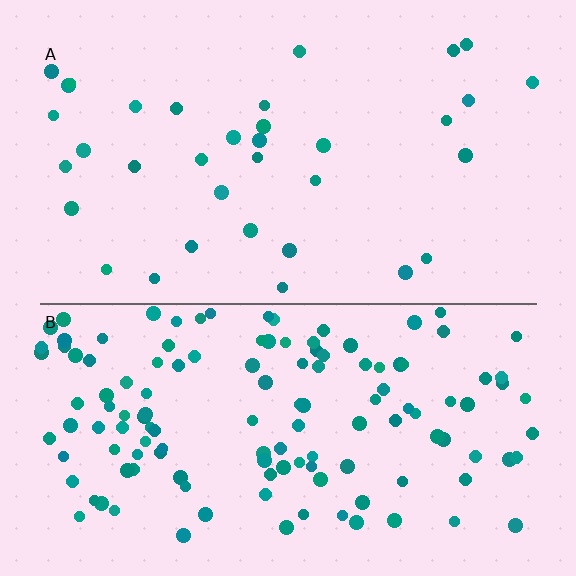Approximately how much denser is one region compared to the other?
Approximately 3.8× — region B over region A.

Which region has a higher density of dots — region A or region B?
B (the bottom).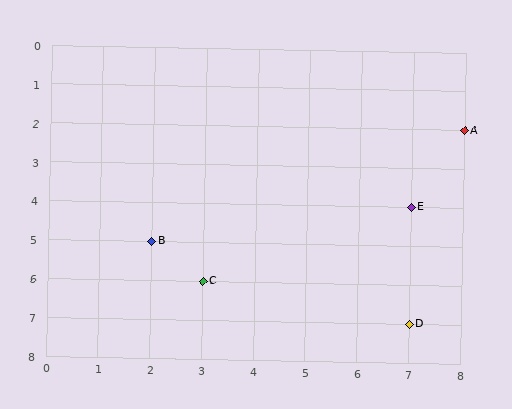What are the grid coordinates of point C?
Point C is at grid coordinates (3, 6).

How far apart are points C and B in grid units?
Points C and B are 1 column and 1 row apart (about 1.4 grid units diagonally).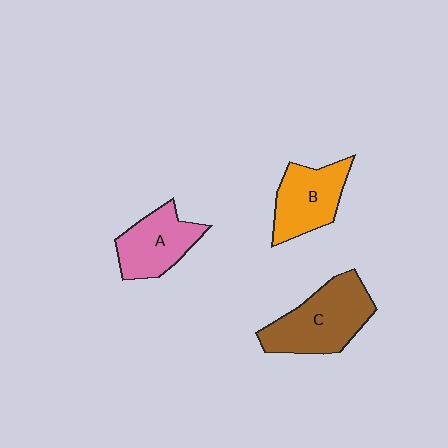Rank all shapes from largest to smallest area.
From largest to smallest: C (brown), B (orange), A (pink).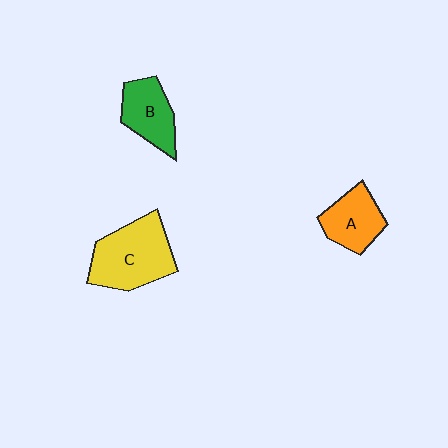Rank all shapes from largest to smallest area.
From largest to smallest: C (yellow), B (green), A (orange).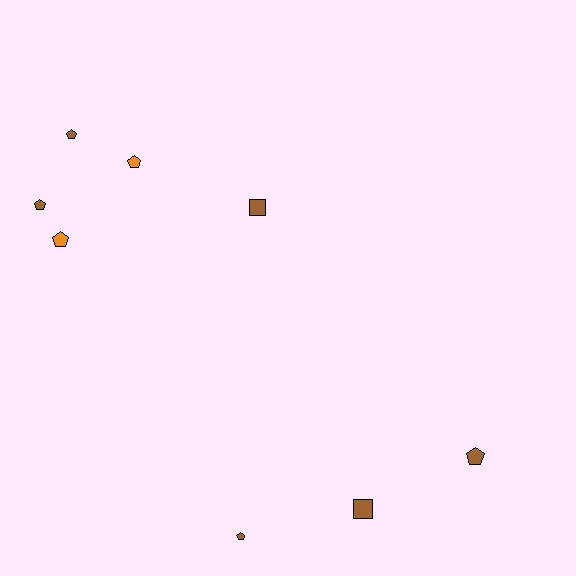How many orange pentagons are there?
There are 2 orange pentagons.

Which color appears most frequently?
Brown, with 6 objects.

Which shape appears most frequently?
Pentagon, with 6 objects.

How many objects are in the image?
There are 8 objects.